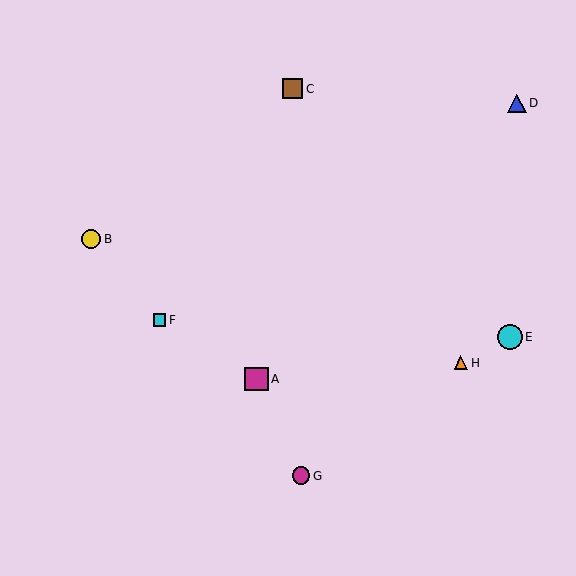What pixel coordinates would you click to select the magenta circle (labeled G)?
Click at (301, 476) to select the magenta circle G.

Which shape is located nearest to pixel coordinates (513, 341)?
The cyan circle (labeled E) at (510, 337) is nearest to that location.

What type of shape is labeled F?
Shape F is a cyan square.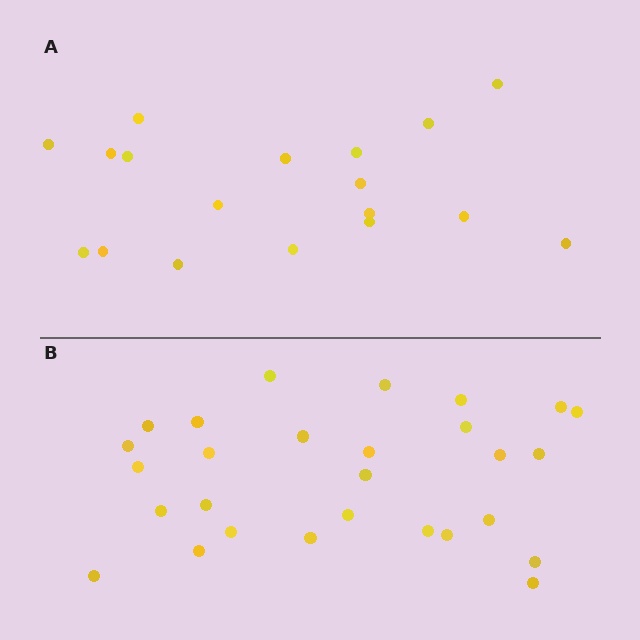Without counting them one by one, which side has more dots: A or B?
Region B (the bottom region) has more dots.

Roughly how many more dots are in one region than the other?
Region B has roughly 10 or so more dots than region A.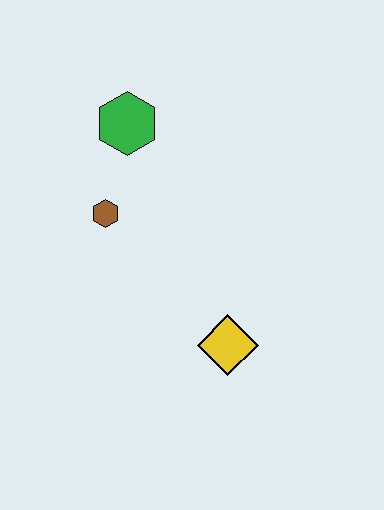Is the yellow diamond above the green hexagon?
No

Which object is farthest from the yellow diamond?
The green hexagon is farthest from the yellow diamond.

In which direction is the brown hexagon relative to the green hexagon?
The brown hexagon is below the green hexagon.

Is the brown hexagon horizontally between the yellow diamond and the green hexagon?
No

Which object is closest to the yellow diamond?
The brown hexagon is closest to the yellow diamond.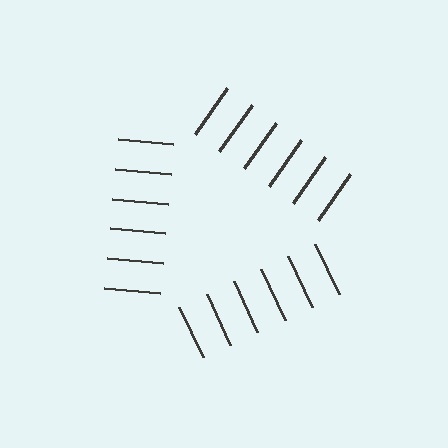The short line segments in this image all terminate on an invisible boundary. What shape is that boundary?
An illusory triangle — the line segments terminate on its edges but no continuous stroke is drawn.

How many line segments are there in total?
18 — 6 along each of the 3 edges.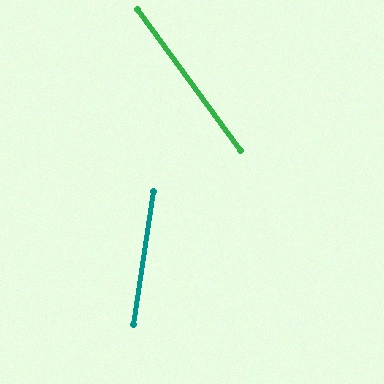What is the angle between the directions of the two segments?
Approximately 45 degrees.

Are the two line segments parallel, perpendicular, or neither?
Neither parallel nor perpendicular — they differ by about 45°.